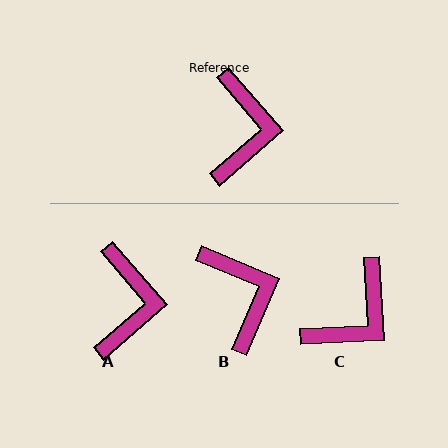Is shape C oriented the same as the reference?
No, it is off by about 38 degrees.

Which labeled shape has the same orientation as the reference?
A.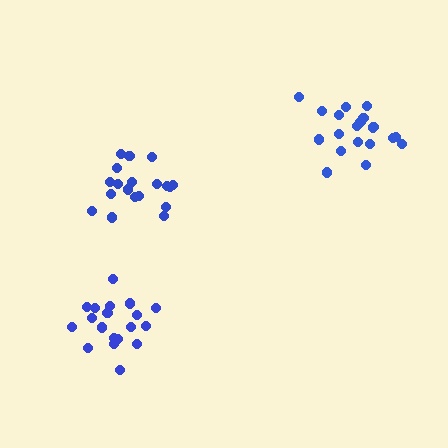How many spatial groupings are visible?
There are 3 spatial groupings.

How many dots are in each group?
Group 1: 20 dots, Group 2: 20 dots, Group 3: 19 dots (59 total).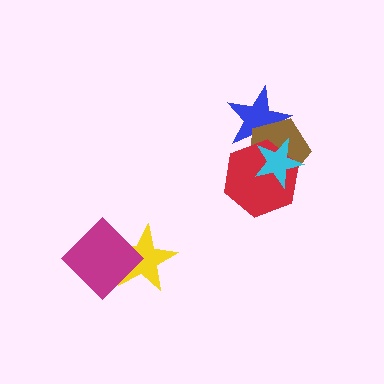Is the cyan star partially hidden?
No, no other shape covers it.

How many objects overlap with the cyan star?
3 objects overlap with the cyan star.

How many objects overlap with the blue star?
3 objects overlap with the blue star.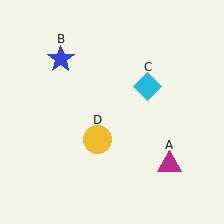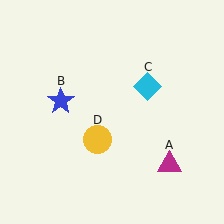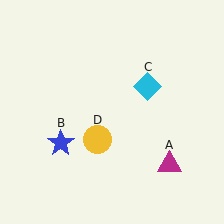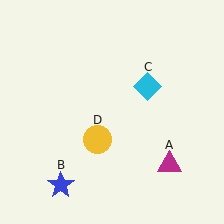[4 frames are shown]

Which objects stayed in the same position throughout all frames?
Magenta triangle (object A) and cyan diamond (object C) and yellow circle (object D) remained stationary.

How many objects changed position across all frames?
1 object changed position: blue star (object B).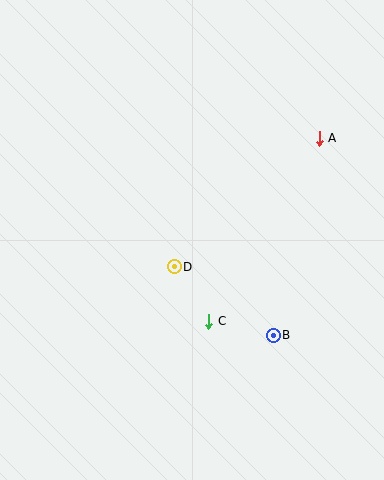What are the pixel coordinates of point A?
Point A is at (319, 138).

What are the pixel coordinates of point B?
Point B is at (273, 335).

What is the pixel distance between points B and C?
The distance between B and C is 66 pixels.